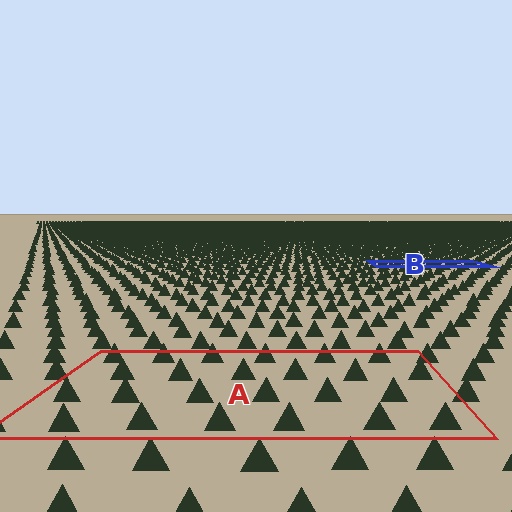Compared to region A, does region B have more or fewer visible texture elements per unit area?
Region B has more texture elements per unit area — they are packed more densely because it is farther away.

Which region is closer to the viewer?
Region A is closer. The texture elements there are larger and more spread out.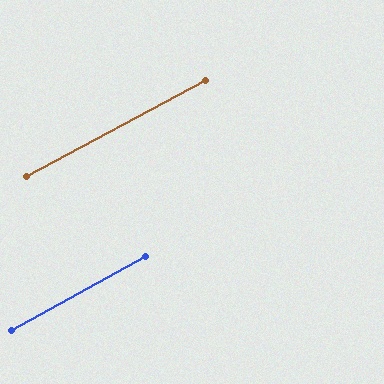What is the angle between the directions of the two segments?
Approximately 1 degree.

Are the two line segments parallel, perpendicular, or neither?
Parallel — their directions differ by only 1.0°.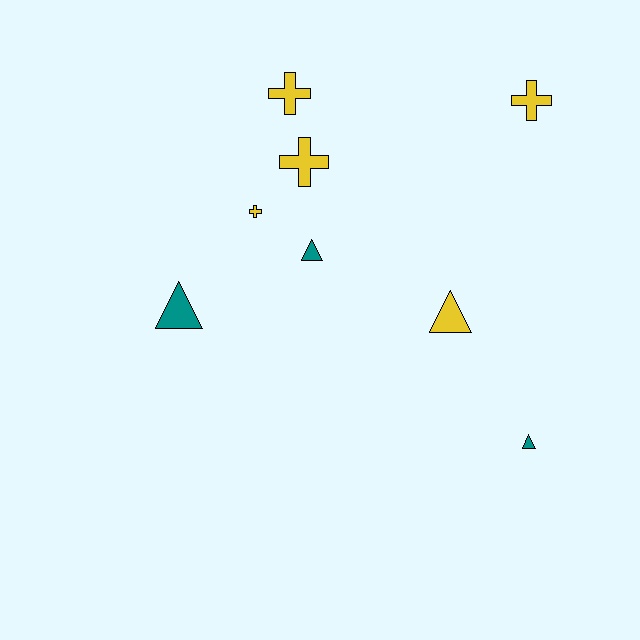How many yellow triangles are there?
There is 1 yellow triangle.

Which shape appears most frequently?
Triangle, with 4 objects.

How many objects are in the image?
There are 8 objects.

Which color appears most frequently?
Yellow, with 5 objects.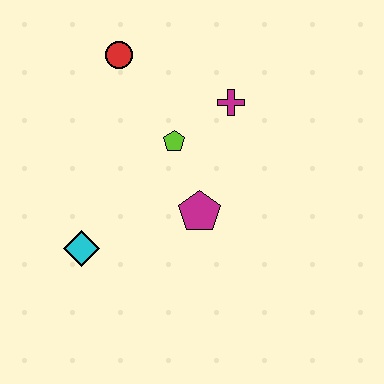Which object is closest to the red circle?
The lime pentagon is closest to the red circle.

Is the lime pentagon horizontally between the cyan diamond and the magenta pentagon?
Yes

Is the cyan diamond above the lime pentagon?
No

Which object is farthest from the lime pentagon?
The cyan diamond is farthest from the lime pentagon.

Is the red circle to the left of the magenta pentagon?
Yes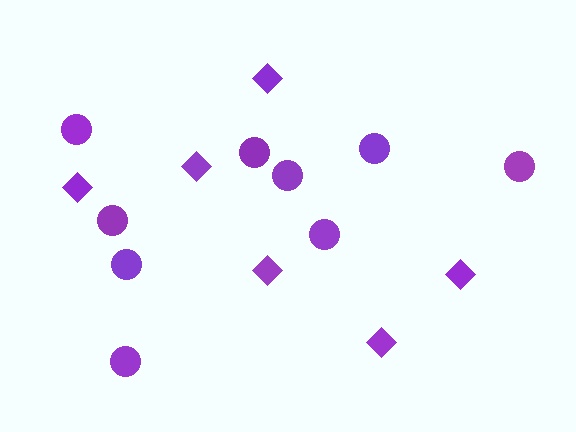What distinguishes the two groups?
There are 2 groups: one group of diamonds (6) and one group of circles (9).